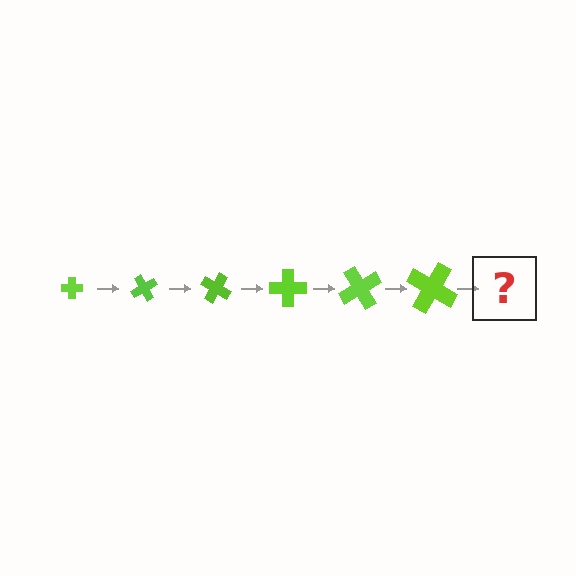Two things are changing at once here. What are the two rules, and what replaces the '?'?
The two rules are that the cross grows larger each step and it rotates 60 degrees each step. The '?' should be a cross, larger than the previous one and rotated 360 degrees from the start.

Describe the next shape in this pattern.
It should be a cross, larger than the previous one and rotated 360 degrees from the start.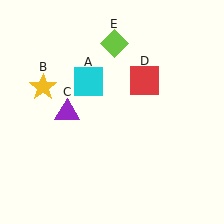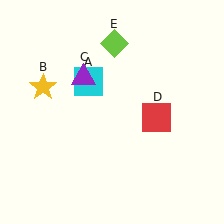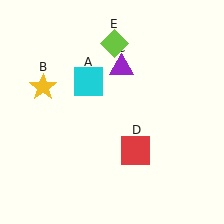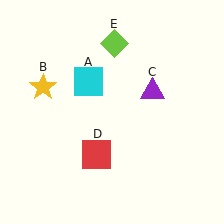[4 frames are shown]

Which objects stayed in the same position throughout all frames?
Cyan square (object A) and yellow star (object B) and lime diamond (object E) remained stationary.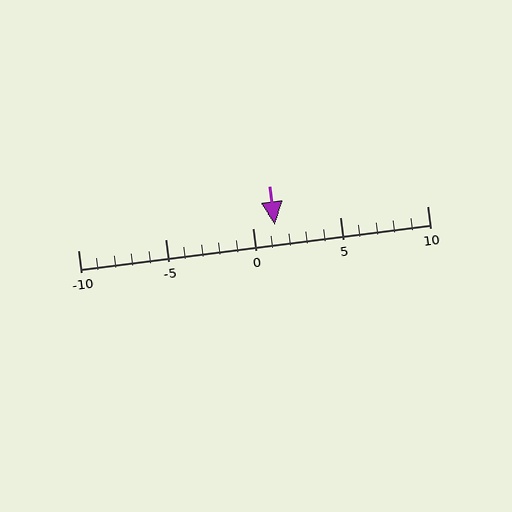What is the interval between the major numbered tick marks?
The major tick marks are spaced 5 units apart.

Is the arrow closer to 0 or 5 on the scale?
The arrow is closer to 0.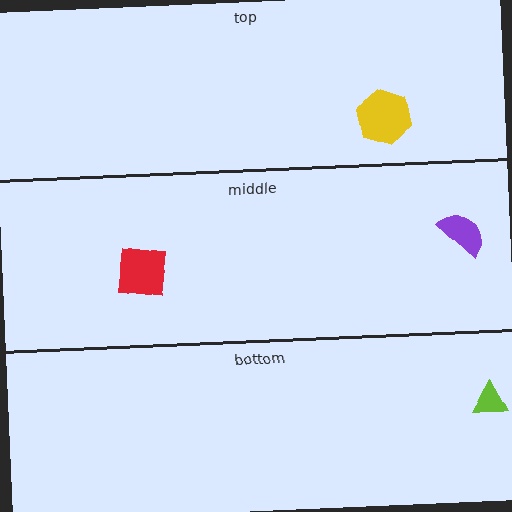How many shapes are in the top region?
1.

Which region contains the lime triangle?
The bottom region.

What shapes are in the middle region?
The red square, the purple semicircle.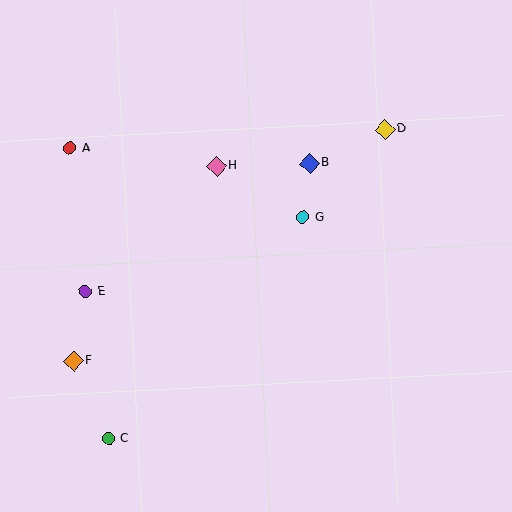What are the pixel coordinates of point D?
Point D is at (385, 130).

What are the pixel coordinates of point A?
Point A is at (70, 148).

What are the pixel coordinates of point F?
Point F is at (73, 361).